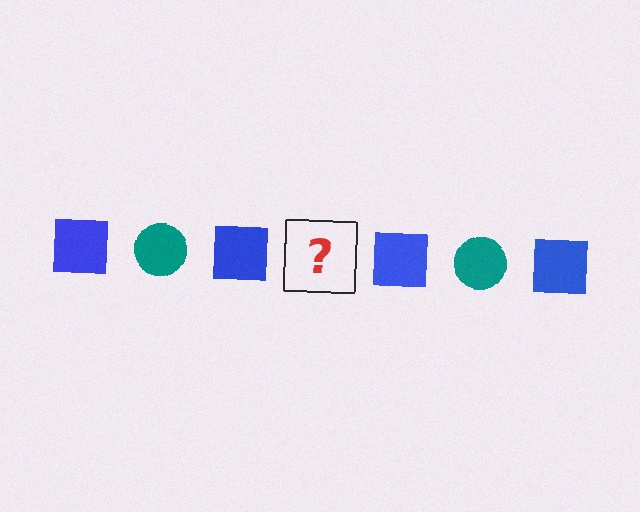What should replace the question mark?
The question mark should be replaced with a teal circle.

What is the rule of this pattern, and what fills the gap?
The rule is that the pattern alternates between blue square and teal circle. The gap should be filled with a teal circle.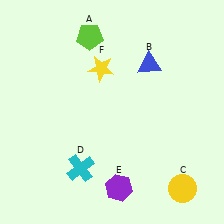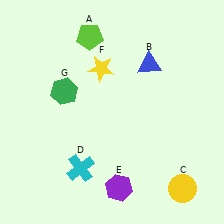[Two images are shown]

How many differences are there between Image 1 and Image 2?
There is 1 difference between the two images.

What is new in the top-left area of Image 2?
A green hexagon (G) was added in the top-left area of Image 2.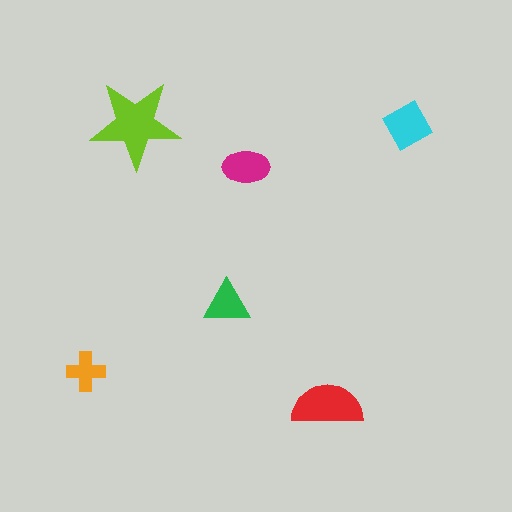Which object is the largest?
The lime star.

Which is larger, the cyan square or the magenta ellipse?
The cyan square.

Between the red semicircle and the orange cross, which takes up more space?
The red semicircle.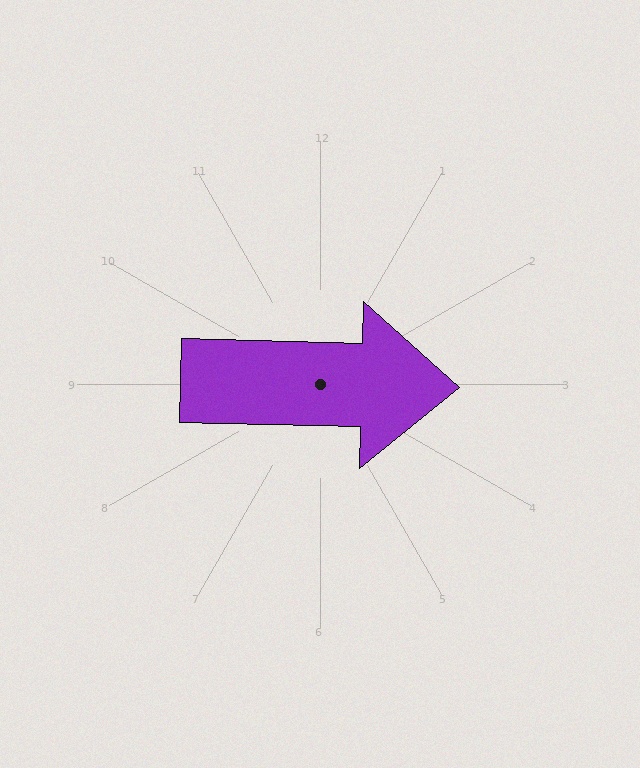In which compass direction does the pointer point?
East.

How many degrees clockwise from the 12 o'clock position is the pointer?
Approximately 92 degrees.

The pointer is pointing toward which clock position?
Roughly 3 o'clock.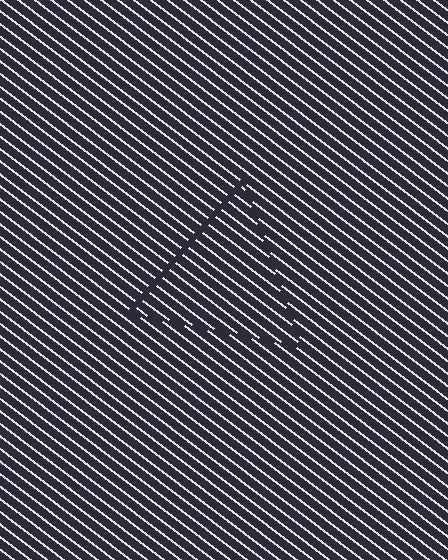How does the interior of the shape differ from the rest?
The interior of the shape contains the same grating, shifted by half a period — the contour is defined by the phase discontinuity where line-ends from the inner and outer gratings abut.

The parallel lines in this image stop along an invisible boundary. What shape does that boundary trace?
An illusory triangle. The interior of the shape contains the same grating, shifted by half a period — the contour is defined by the phase discontinuity where line-ends from the inner and outer gratings abut.